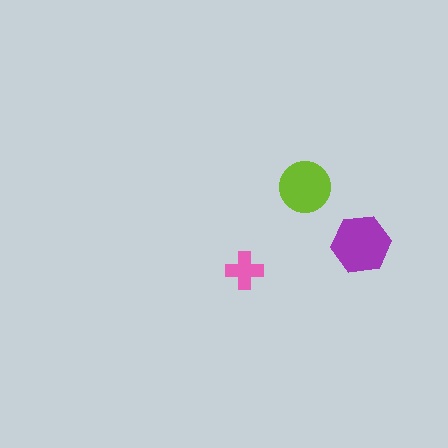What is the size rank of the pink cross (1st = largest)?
3rd.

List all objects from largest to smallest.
The purple hexagon, the lime circle, the pink cross.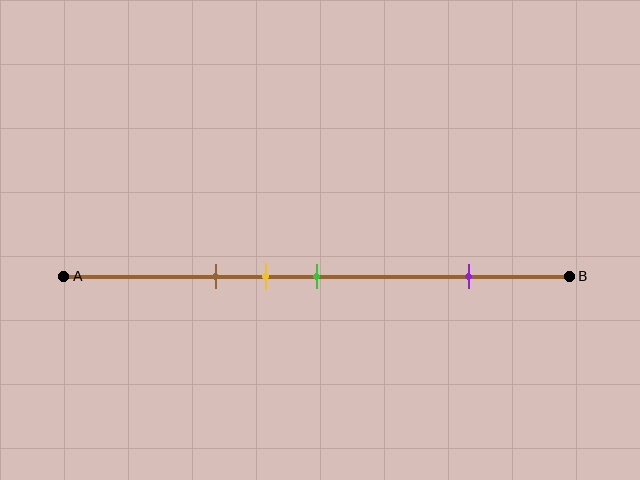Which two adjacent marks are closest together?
The yellow and green marks are the closest adjacent pair.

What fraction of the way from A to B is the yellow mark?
The yellow mark is approximately 40% (0.4) of the way from A to B.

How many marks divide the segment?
There are 4 marks dividing the segment.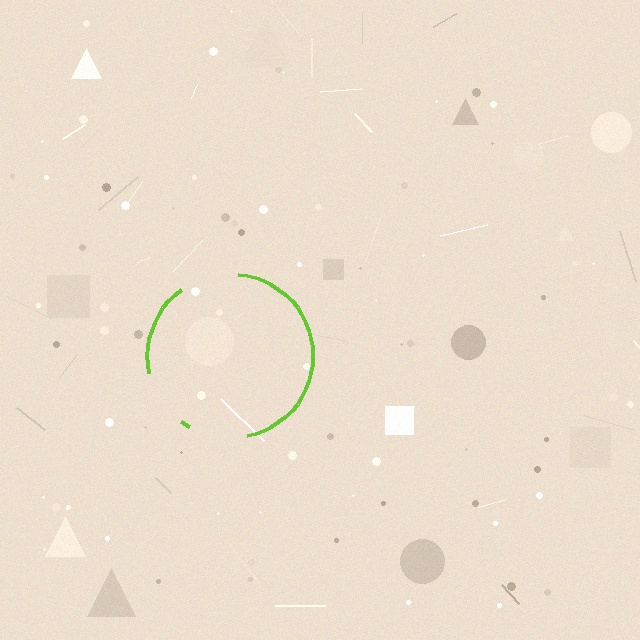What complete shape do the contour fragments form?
The contour fragments form a circle.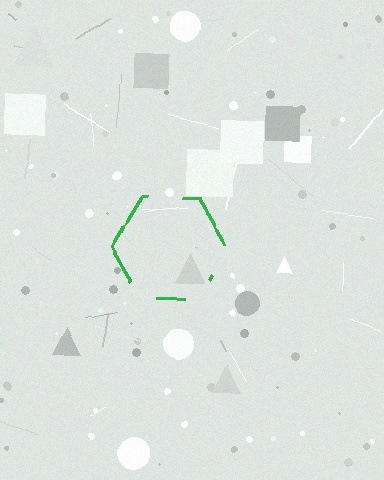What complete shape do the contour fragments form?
The contour fragments form a hexagon.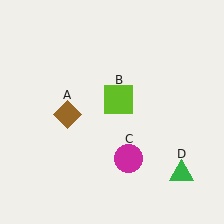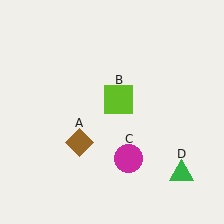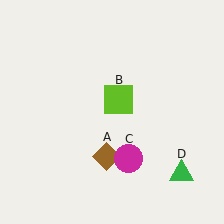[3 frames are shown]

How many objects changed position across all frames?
1 object changed position: brown diamond (object A).